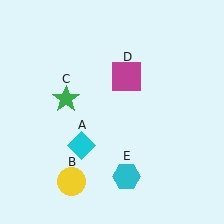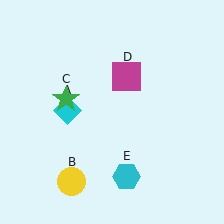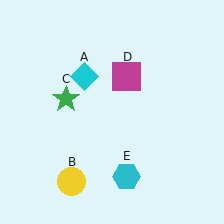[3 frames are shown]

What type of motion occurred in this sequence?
The cyan diamond (object A) rotated clockwise around the center of the scene.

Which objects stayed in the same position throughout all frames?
Yellow circle (object B) and green star (object C) and magenta square (object D) and cyan hexagon (object E) remained stationary.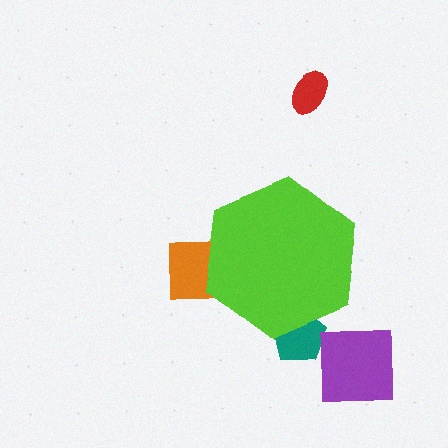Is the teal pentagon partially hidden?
Yes, the teal pentagon is partially hidden behind the lime hexagon.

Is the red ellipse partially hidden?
No, the red ellipse is fully visible.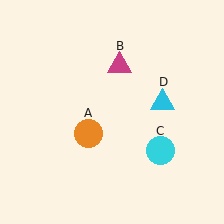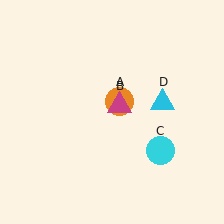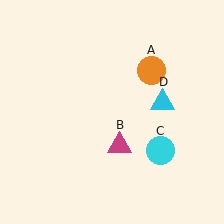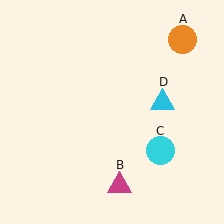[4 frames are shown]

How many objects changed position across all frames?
2 objects changed position: orange circle (object A), magenta triangle (object B).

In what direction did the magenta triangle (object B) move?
The magenta triangle (object B) moved down.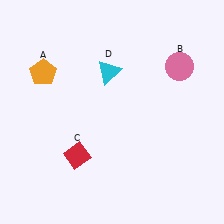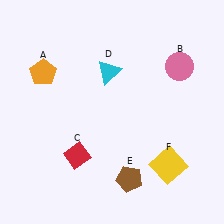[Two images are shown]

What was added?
A brown pentagon (E), a yellow square (F) were added in Image 2.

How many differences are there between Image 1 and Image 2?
There are 2 differences between the two images.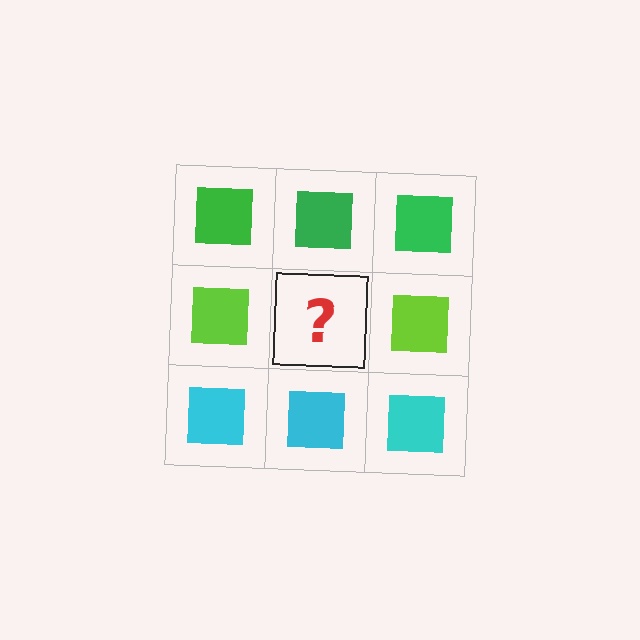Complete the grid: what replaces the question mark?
The question mark should be replaced with a lime square.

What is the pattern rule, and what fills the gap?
The rule is that each row has a consistent color. The gap should be filled with a lime square.